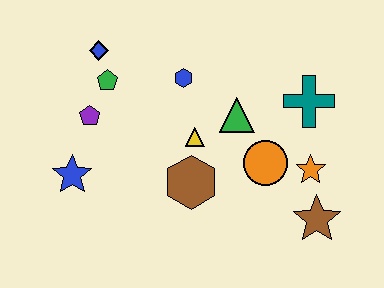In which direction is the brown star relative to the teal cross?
The brown star is below the teal cross.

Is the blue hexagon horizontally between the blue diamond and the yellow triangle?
Yes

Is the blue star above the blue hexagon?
No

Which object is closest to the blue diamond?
The green pentagon is closest to the blue diamond.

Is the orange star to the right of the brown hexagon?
Yes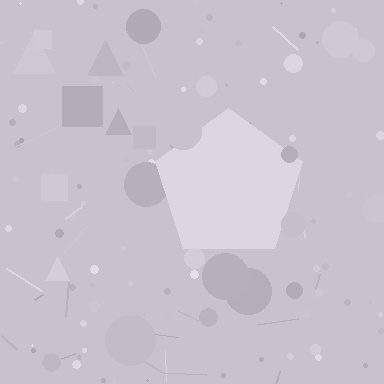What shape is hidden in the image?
A pentagon is hidden in the image.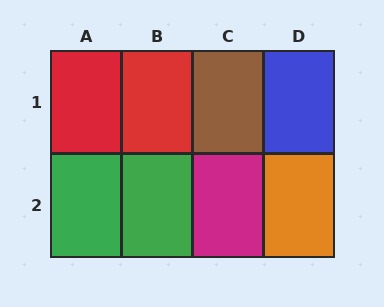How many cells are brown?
1 cell is brown.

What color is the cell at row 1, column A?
Red.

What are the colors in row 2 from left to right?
Green, green, magenta, orange.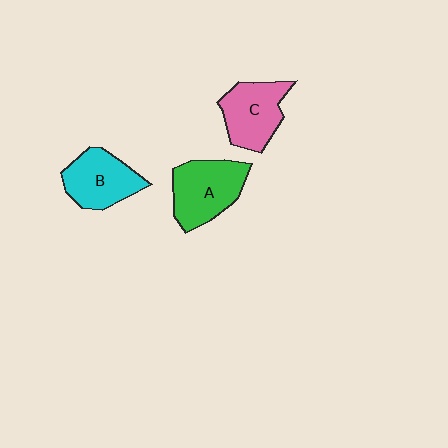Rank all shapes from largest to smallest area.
From largest to smallest: A (green), C (pink), B (cyan).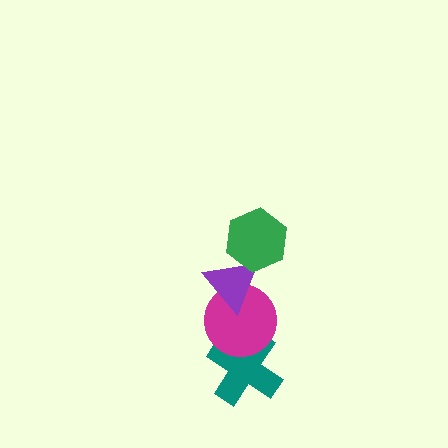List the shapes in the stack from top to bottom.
From top to bottom: the green hexagon, the purple triangle, the magenta circle, the teal cross.